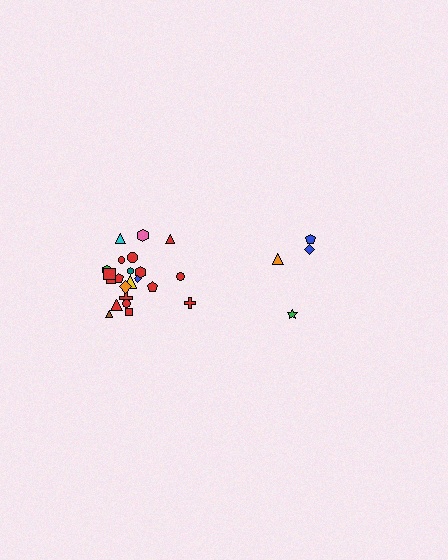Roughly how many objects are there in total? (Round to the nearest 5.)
Roughly 25 objects in total.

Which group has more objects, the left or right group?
The left group.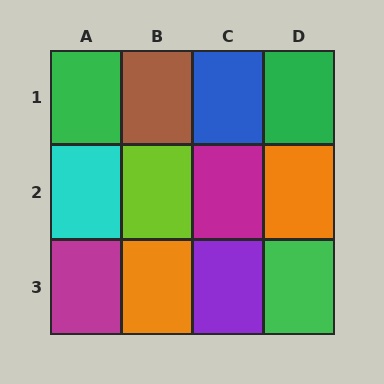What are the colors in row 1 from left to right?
Green, brown, blue, green.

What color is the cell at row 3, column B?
Orange.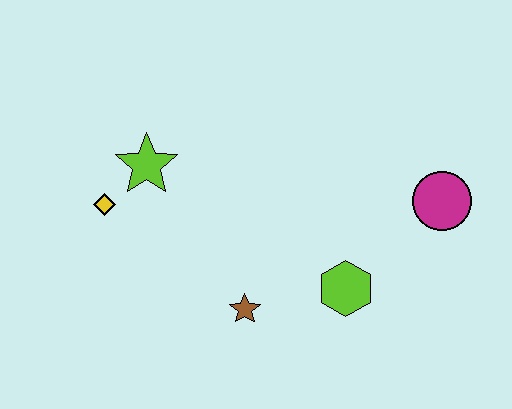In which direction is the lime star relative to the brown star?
The lime star is above the brown star.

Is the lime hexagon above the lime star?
No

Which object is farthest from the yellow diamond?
The magenta circle is farthest from the yellow diamond.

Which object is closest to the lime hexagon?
The brown star is closest to the lime hexagon.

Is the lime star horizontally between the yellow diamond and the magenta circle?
Yes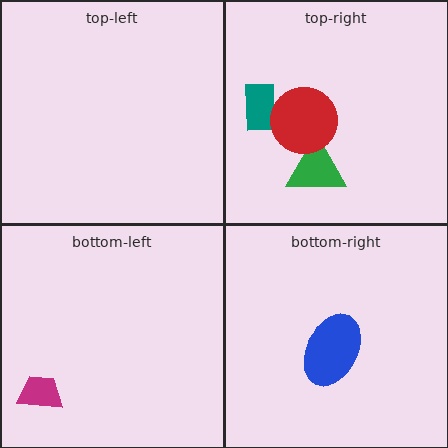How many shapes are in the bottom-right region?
1.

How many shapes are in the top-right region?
3.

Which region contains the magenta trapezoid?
The bottom-left region.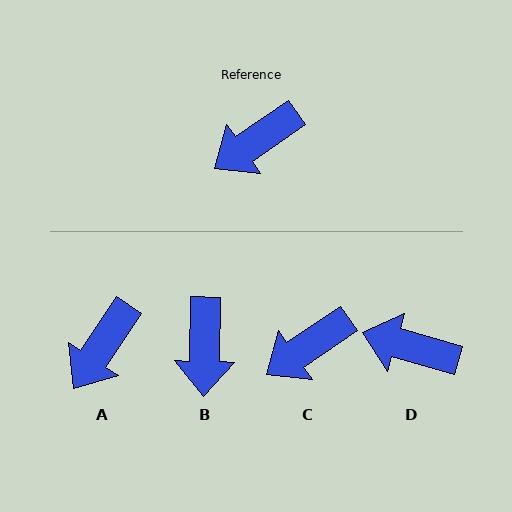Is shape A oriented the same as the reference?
No, it is off by about 22 degrees.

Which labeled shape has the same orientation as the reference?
C.